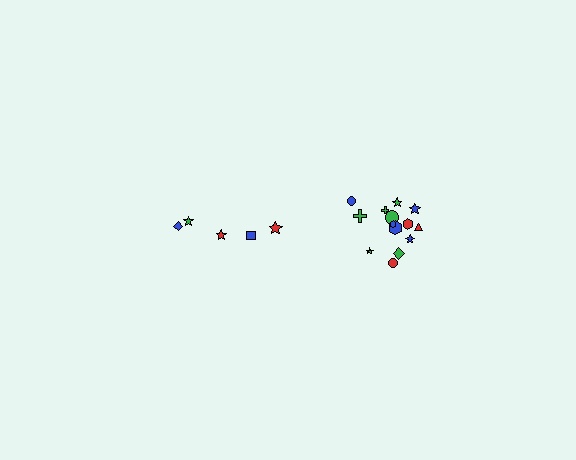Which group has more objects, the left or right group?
The right group.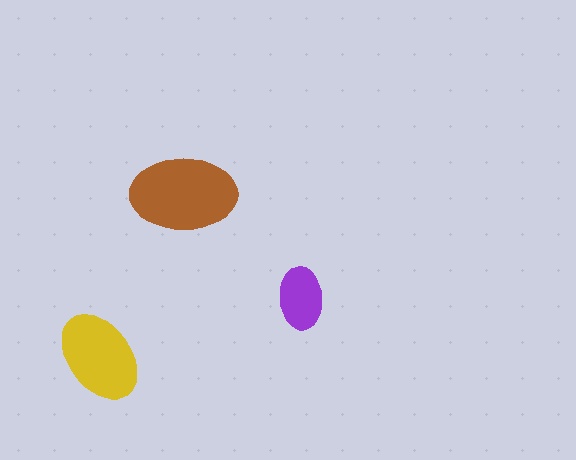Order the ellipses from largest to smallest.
the brown one, the yellow one, the purple one.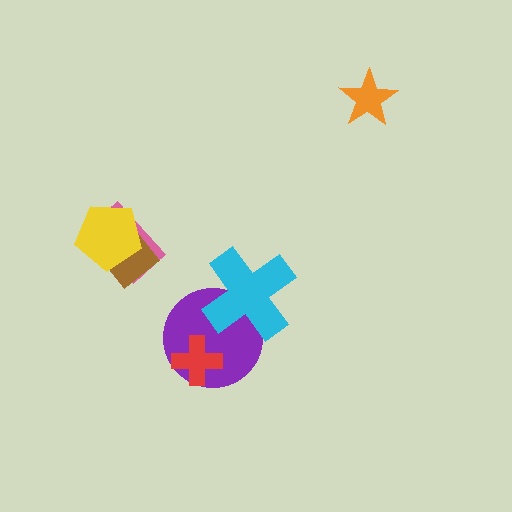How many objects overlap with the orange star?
0 objects overlap with the orange star.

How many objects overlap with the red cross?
1 object overlaps with the red cross.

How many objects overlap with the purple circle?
2 objects overlap with the purple circle.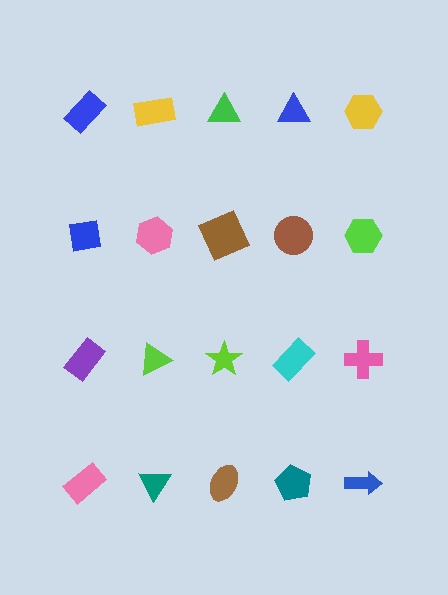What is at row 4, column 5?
A blue arrow.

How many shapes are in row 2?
5 shapes.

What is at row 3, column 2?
A lime triangle.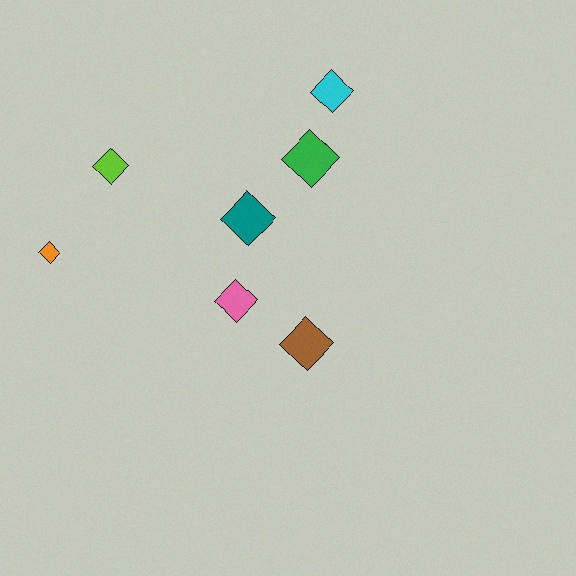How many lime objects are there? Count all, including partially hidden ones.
There is 1 lime object.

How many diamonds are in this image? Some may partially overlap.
There are 7 diamonds.